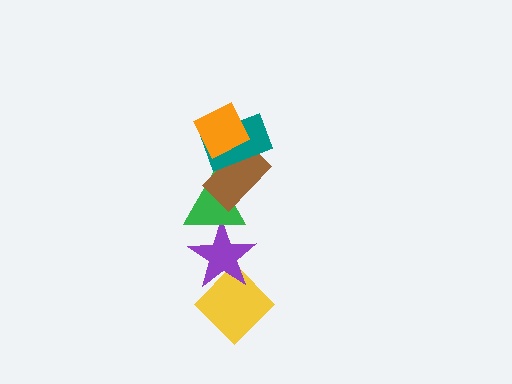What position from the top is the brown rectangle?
The brown rectangle is 3rd from the top.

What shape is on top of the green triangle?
The brown rectangle is on top of the green triangle.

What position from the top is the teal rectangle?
The teal rectangle is 2nd from the top.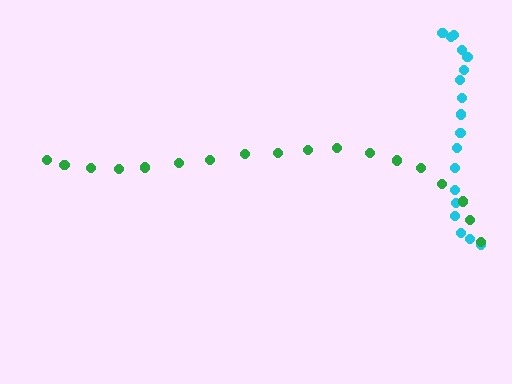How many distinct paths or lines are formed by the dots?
There are 2 distinct paths.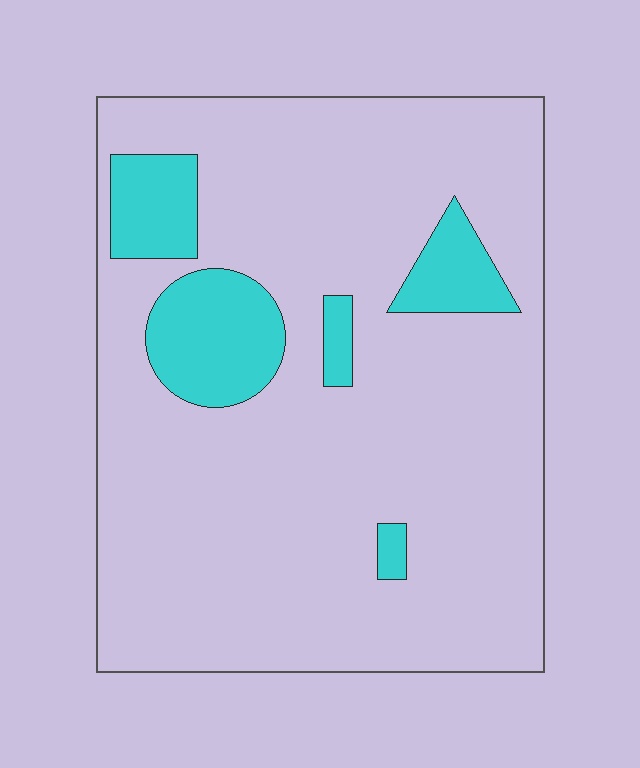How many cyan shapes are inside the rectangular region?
5.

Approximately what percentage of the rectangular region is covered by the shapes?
Approximately 15%.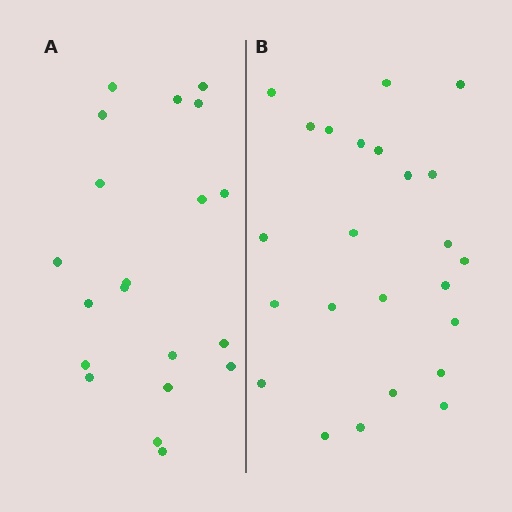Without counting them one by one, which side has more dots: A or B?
Region B (the right region) has more dots.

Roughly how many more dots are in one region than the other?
Region B has about 4 more dots than region A.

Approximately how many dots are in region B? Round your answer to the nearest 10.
About 20 dots. (The exact count is 24, which rounds to 20.)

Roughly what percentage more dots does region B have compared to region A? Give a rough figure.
About 20% more.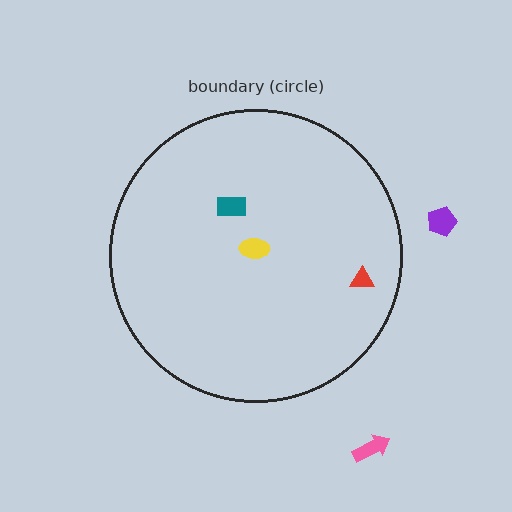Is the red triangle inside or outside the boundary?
Inside.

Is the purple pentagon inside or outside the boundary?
Outside.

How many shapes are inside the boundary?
3 inside, 2 outside.